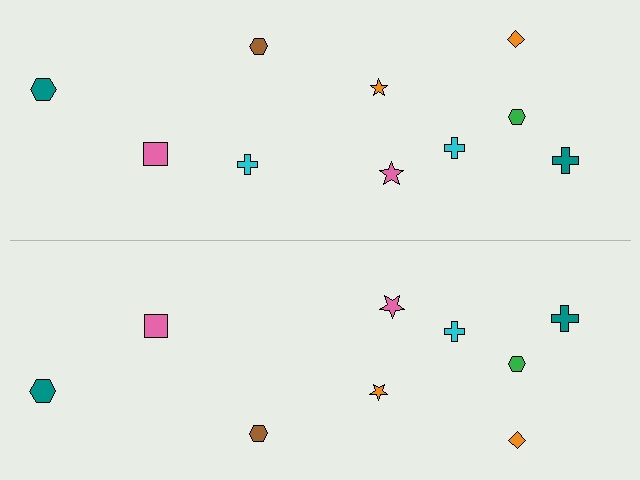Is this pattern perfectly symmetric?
No, the pattern is not perfectly symmetric. A cyan cross is missing from the bottom side.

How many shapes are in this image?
There are 19 shapes in this image.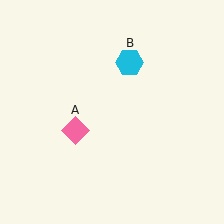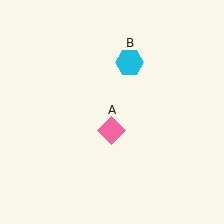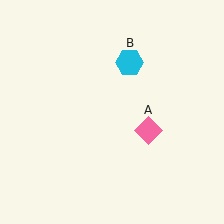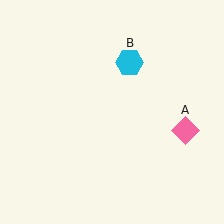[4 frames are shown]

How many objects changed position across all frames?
1 object changed position: pink diamond (object A).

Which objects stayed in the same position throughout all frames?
Cyan hexagon (object B) remained stationary.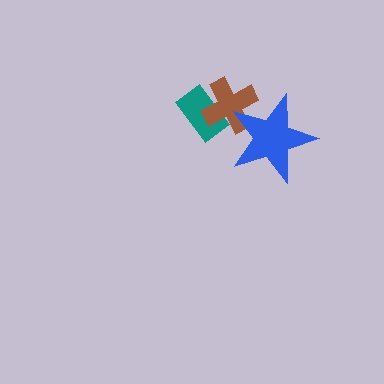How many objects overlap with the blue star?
1 object overlaps with the blue star.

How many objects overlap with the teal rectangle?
1 object overlaps with the teal rectangle.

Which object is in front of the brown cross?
The blue star is in front of the brown cross.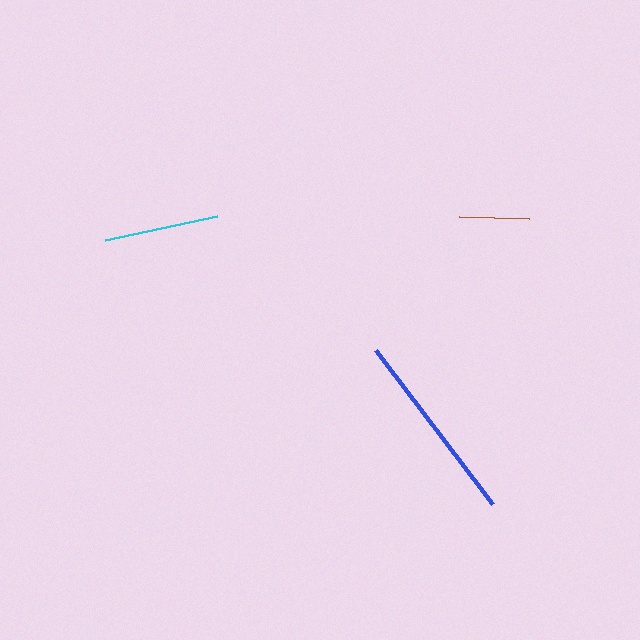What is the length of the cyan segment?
The cyan segment is approximately 114 pixels long.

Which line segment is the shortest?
The brown line is the shortest at approximately 70 pixels.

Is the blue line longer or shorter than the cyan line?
The blue line is longer than the cyan line.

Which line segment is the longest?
The blue line is the longest at approximately 193 pixels.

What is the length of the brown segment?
The brown segment is approximately 70 pixels long.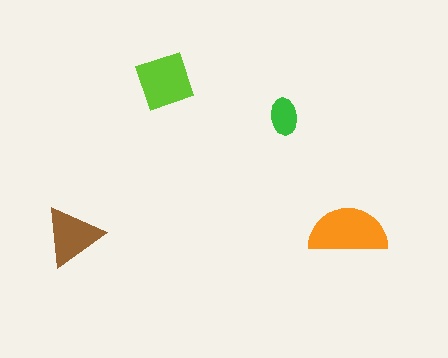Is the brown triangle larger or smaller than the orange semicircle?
Smaller.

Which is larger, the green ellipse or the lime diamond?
The lime diamond.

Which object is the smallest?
The green ellipse.